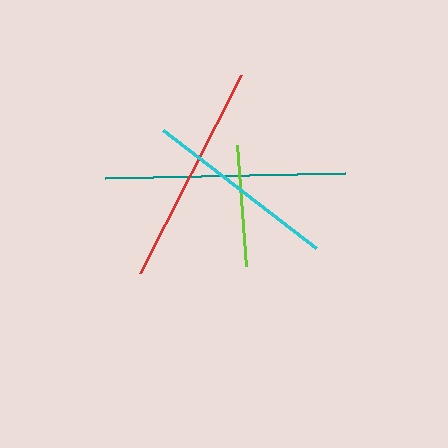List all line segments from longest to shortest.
From longest to shortest: teal, red, cyan, lime.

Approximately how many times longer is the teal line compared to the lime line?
The teal line is approximately 2.0 times the length of the lime line.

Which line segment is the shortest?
The lime line is the shortest at approximately 121 pixels.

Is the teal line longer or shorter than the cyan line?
The teal line is longer than the cyan line.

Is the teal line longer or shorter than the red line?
The teal line is longer than the red line.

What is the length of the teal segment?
The teal segment is approximately 240 pixels long.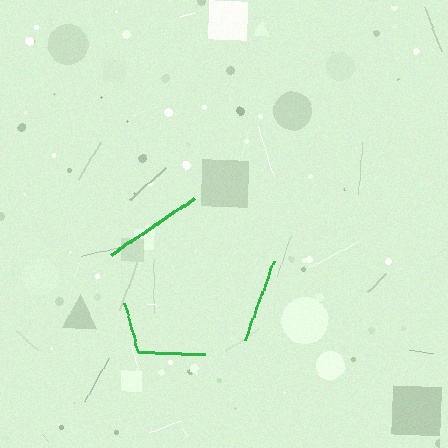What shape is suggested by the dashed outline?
The dashed outline suggests a pentagon.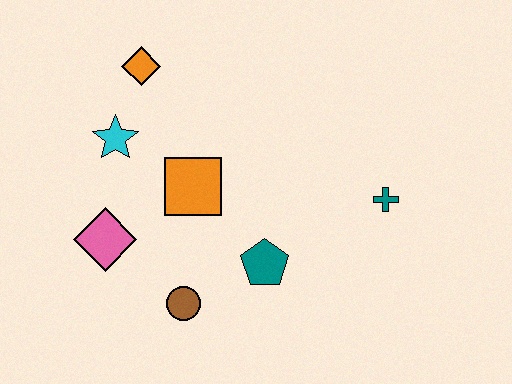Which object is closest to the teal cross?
The teal pentagon is closest to the teal cross.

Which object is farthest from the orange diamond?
The teal cross is farthest from the orange diamond.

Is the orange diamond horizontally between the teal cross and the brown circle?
No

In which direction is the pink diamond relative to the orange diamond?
The pink diamond is below the orange diamond.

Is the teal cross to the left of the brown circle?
No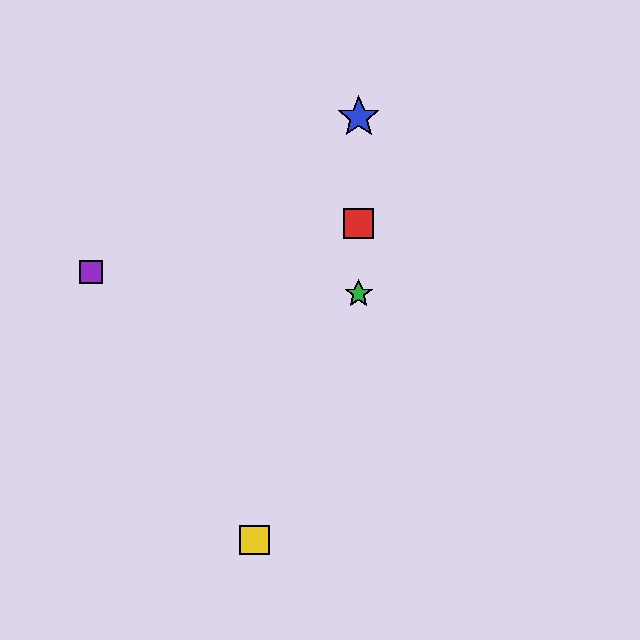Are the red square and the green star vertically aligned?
Yes, both are at x≈359.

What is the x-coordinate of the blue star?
The blue star is at x≈359.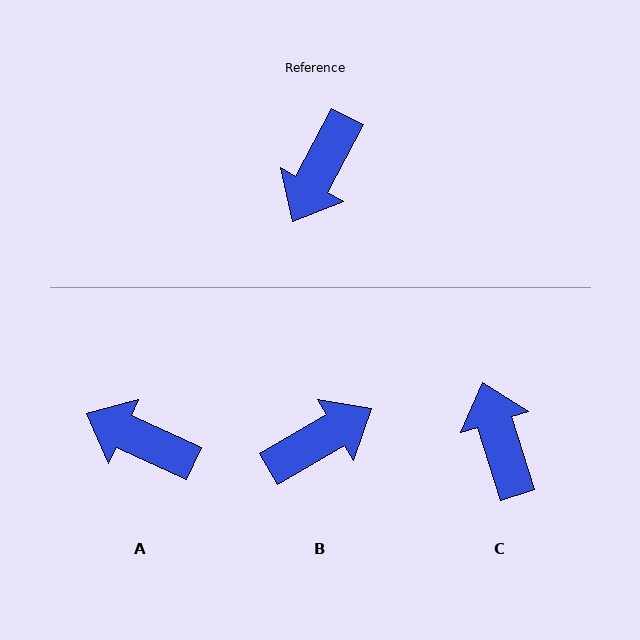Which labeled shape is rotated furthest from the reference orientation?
B, about 148 degrees away.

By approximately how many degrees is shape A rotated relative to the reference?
Approximately 87 degrees clockwise.